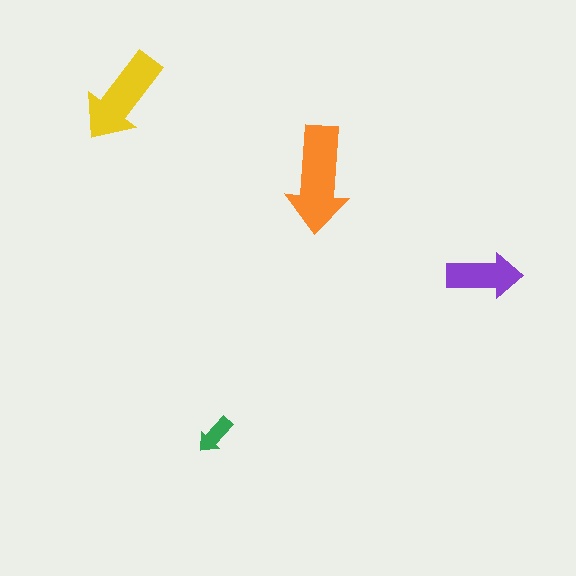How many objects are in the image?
There are 4 objects in the image.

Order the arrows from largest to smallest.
the orange one, the yellow one, the purple one, the green one.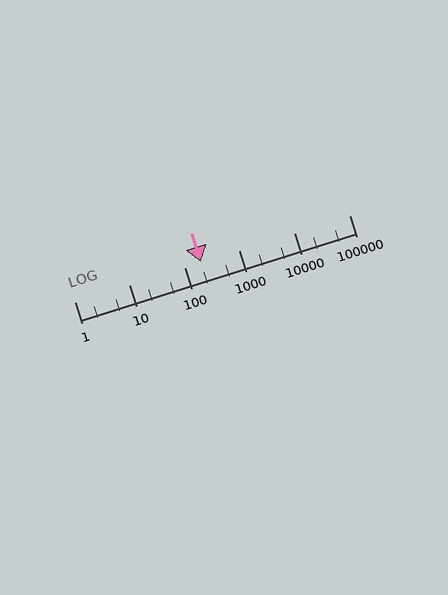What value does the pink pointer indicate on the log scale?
The pointer indicates approximately 200.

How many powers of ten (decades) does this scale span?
The scale spans 5 decades, from 1 to 100000.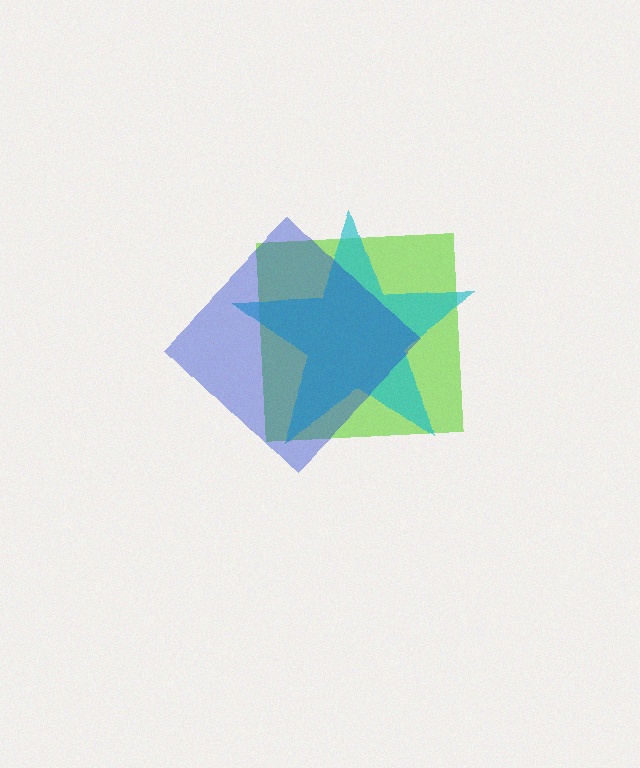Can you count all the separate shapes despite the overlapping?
Yes, there are 3 separate shapes.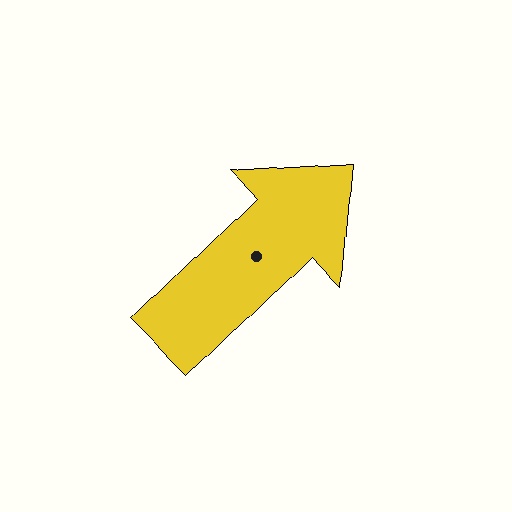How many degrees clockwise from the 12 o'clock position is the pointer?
Approximately 46 degrees.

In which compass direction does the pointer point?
Northeast.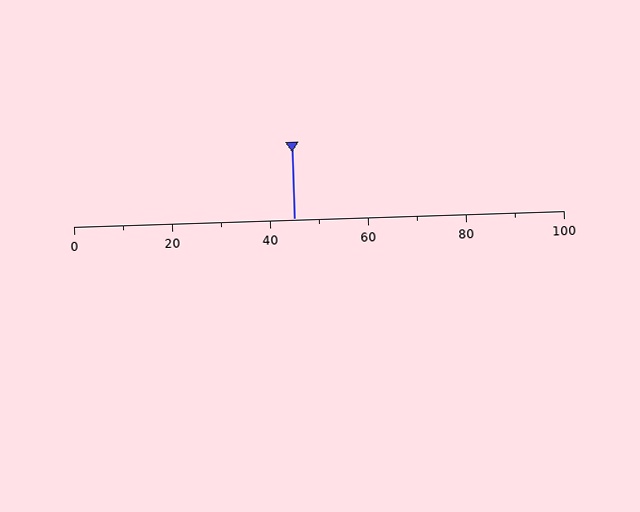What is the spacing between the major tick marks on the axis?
The major ticks are spaced 20 apart.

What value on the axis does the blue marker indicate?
The marker indicates approximately 45.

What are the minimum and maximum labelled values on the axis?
The axis runs from 0 to 100.